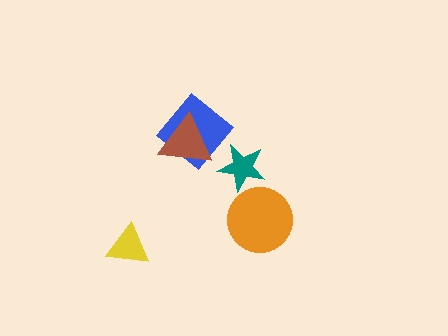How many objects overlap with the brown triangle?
1 object overlaps with the brown triangle.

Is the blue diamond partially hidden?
Yes, it is partially covered by another shape.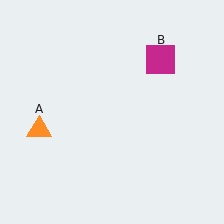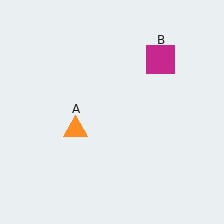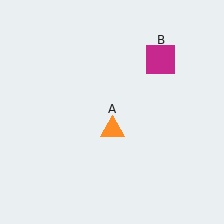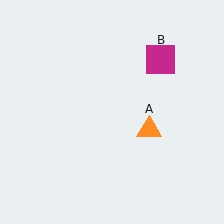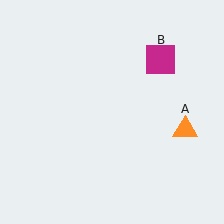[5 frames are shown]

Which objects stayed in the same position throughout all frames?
Magenta square (object B) remained stationary.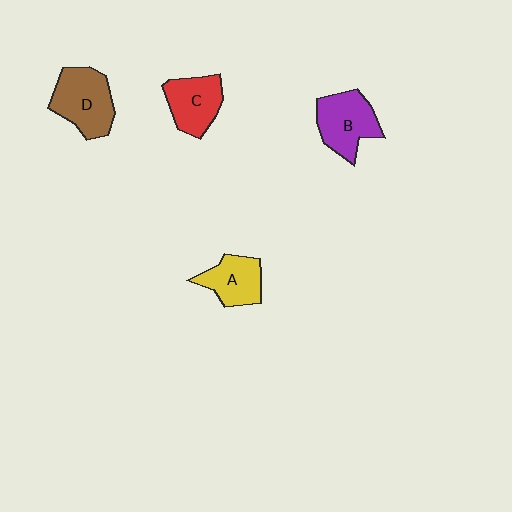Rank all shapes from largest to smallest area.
From largest to smallest: D (brown), B (purple), C (red), A (yellow).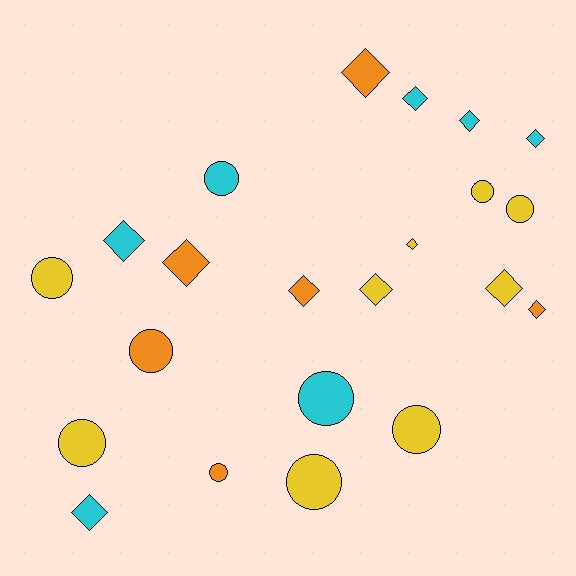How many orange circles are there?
There are 2 orange circles.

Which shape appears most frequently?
Diamond, with 12 objects.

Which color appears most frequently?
Yellow, with 9 objects.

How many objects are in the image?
There are 22 objects.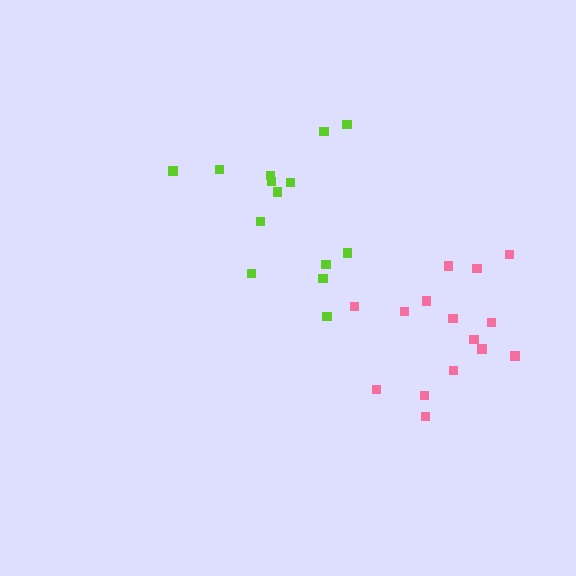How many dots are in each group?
Group 1: 14 dots, Group 2: 15 dots (29 total).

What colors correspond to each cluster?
The clusters are colored: lime, pink.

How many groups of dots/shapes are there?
There are 2 groups.